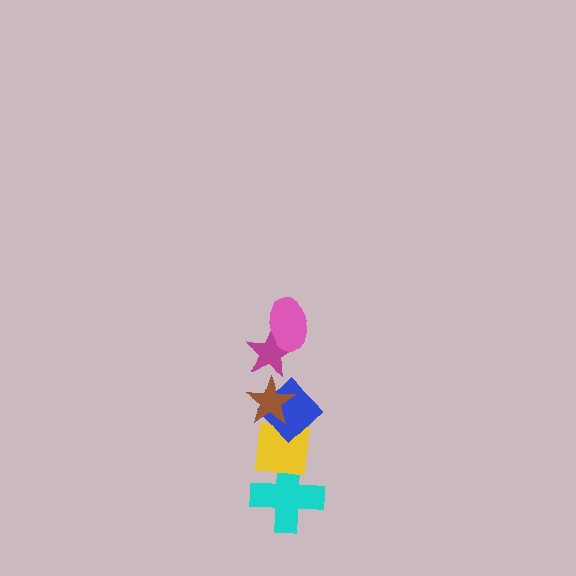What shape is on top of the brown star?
The magenta star is on top of the brown star.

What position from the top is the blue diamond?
The blue diamond is 4th from the top.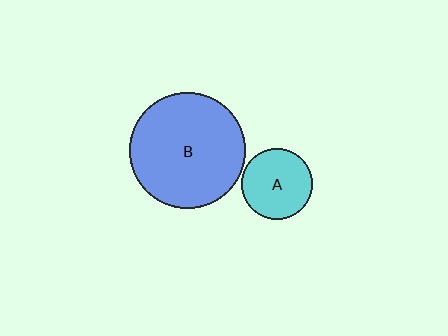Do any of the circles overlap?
No, none of the circles overlap.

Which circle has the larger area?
Circle B (blue).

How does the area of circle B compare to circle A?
Approximately 2.7 times.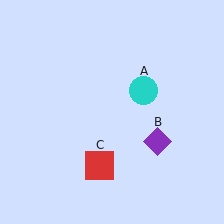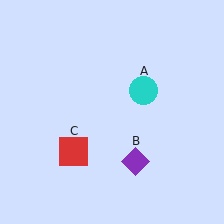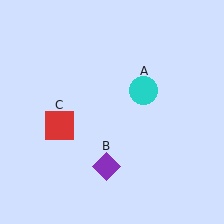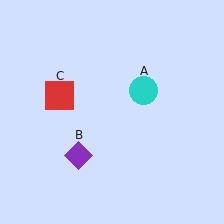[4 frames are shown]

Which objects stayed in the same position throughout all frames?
Cyan circle (object A) remained stationary.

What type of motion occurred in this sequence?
The purple diamond (object B), red square (object C) rotated clockwise around the center of the scene.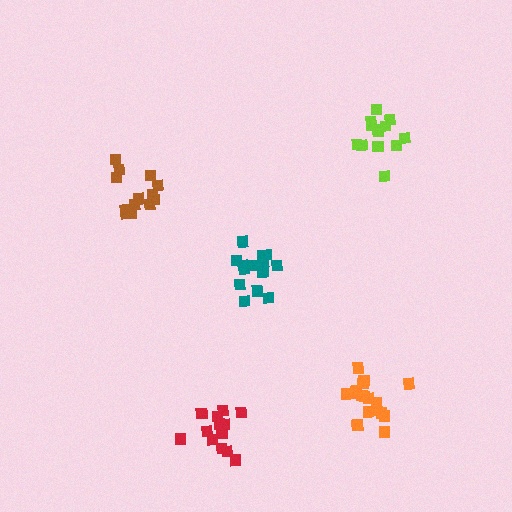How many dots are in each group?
Group 1: 17 dots, Group 2: 13 dots, Group 3: 14 dots, Group 4: 13 dots, Group 5: 14 dots (71 total).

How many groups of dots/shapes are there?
There are 5 groups.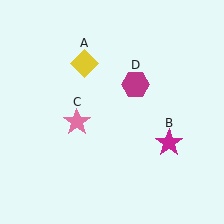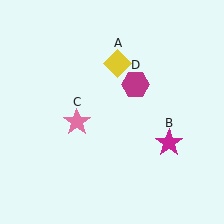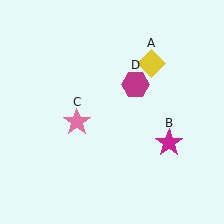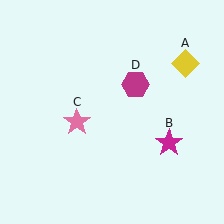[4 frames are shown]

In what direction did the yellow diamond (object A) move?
The yellow diamond (object A) moved right.